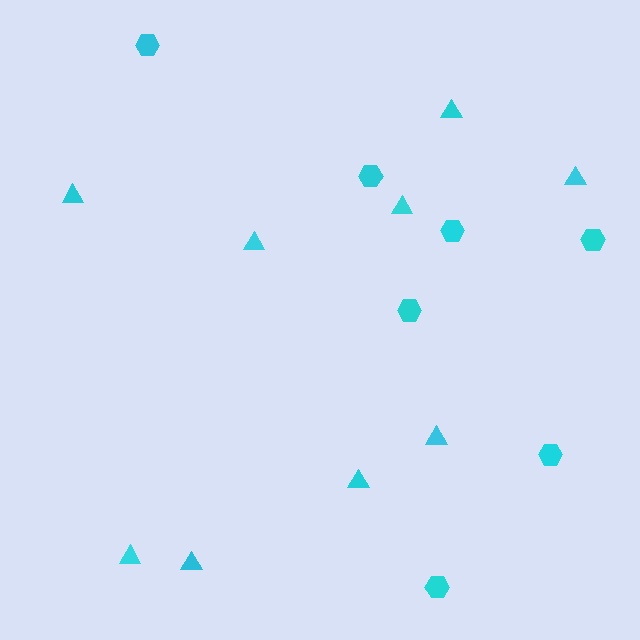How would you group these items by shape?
There are 2 groups: one group of triangles (9) and one group of hexagons (7).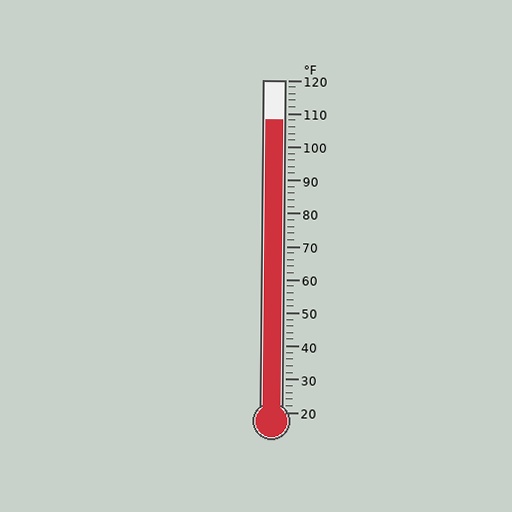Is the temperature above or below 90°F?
The temperature is above 90°F.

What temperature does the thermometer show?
The thermometer shows approximately 108°F.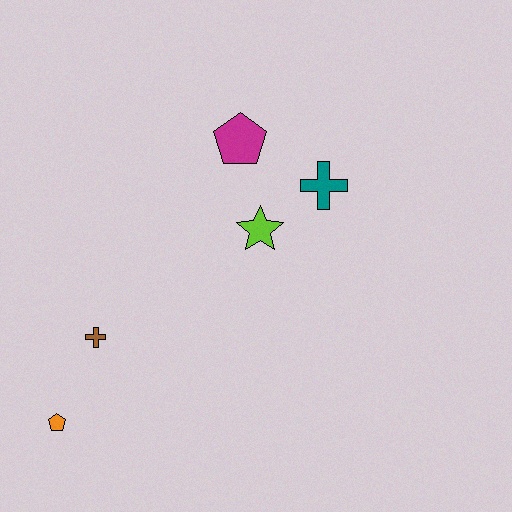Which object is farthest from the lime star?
The orange pentagon is farthest from the lime star.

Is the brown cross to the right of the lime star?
No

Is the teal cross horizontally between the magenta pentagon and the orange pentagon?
No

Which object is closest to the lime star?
The teal cross is closest to the lime star.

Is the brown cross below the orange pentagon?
No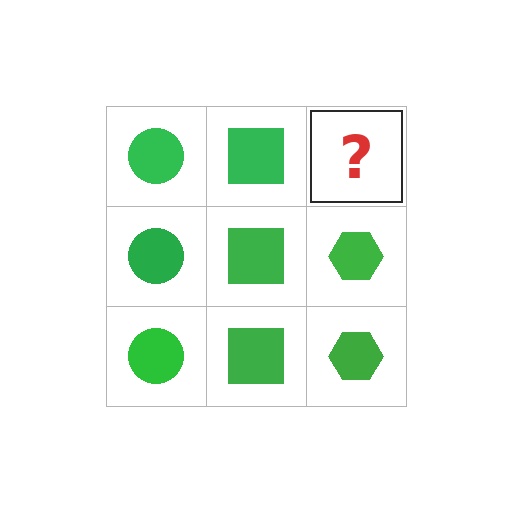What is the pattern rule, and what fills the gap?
The rule is that each column has a consistent shape. The gap should be filled with a green hexagon.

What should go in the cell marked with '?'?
The missing cell should contain a green hexagon.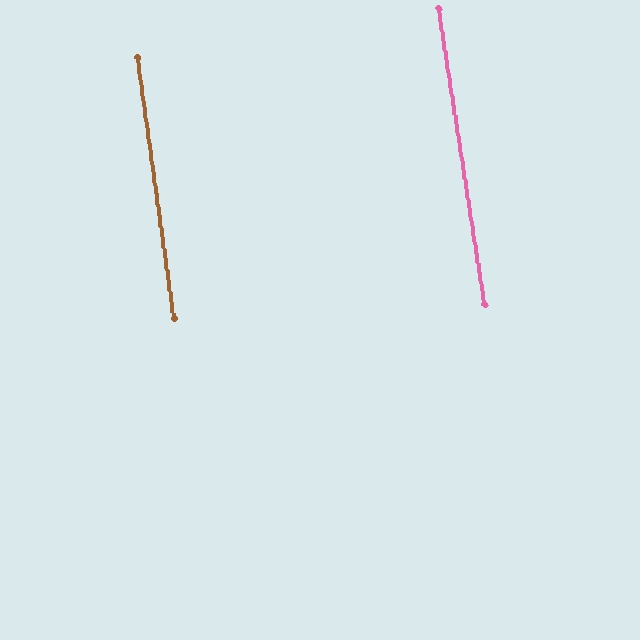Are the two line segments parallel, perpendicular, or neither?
Parallel — their directions differ by only 0.9°.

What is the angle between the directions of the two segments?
Approximately 1 degree.